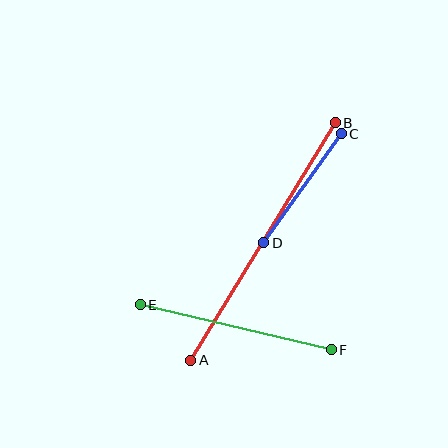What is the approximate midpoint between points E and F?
The midpoint is at approximately (236, 327) pixels.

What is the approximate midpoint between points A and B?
The midpoint is at approximately (263, 241) pixels.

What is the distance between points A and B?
The distance is approximately 278 pixels.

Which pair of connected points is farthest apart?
Points A and B are farthest apart.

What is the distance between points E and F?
The distance is approximately 196 pixels.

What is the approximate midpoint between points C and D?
The midpoint is at approximately (302, 188) pixels.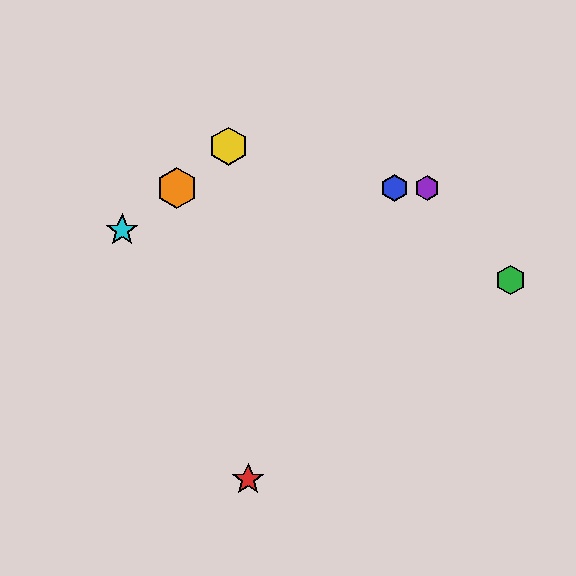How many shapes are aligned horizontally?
3 shapes (the blue hexagon, the purple hexagon, the orange hexagon) are aligned horizontally.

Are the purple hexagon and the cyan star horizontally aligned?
No, the purple hexagon is at y≈188 and the cyan star is at y≈230.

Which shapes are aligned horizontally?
The blue hexagon, the purple hexagon, the orange hexagon are aligned horizontally.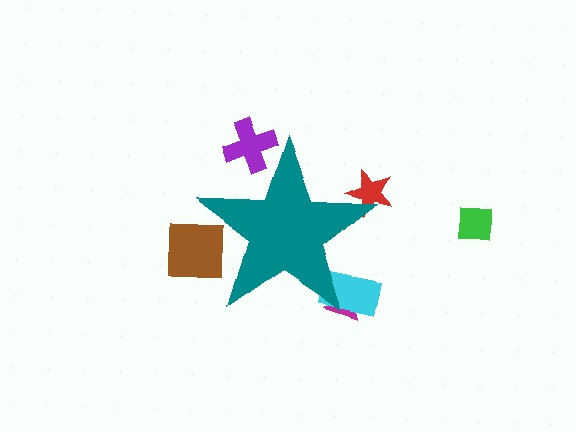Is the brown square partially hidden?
Yes, the brown square is partially hidden behind the teal star.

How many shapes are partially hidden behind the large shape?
5 shapes are partially hidden.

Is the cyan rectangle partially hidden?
Yes, the cyan rectangle is partially hidden behind the teal star.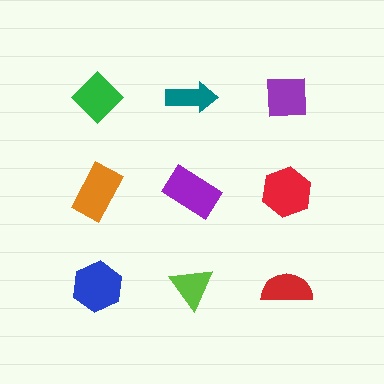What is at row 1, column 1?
A green diamond.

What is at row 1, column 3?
A purple square.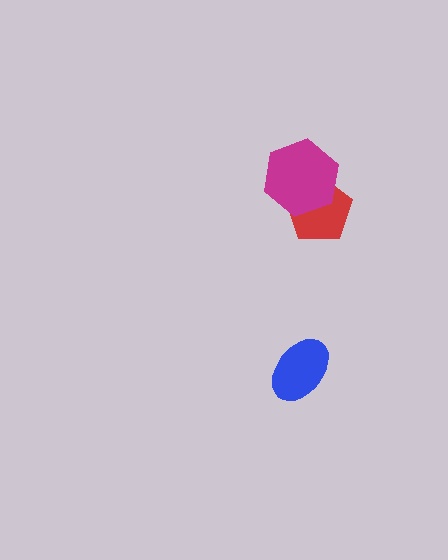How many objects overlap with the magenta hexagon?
1 object overlaps with the magenta hexagon.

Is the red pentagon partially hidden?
Yes, it is partially covered by another shape.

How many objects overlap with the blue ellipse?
0 objects overlap with the blue ellipse.